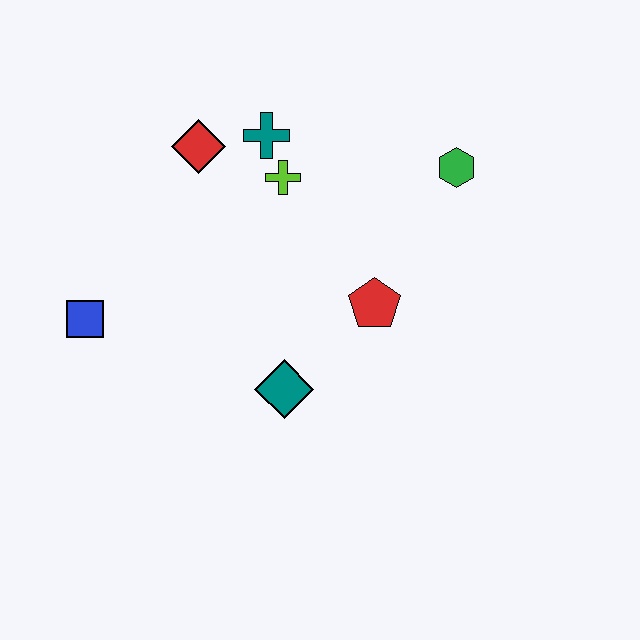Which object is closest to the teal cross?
The lime cross is closest to the teal cross.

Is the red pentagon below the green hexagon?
Yes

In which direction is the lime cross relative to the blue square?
The lime cross is to the right of the blue square.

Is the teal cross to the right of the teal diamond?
No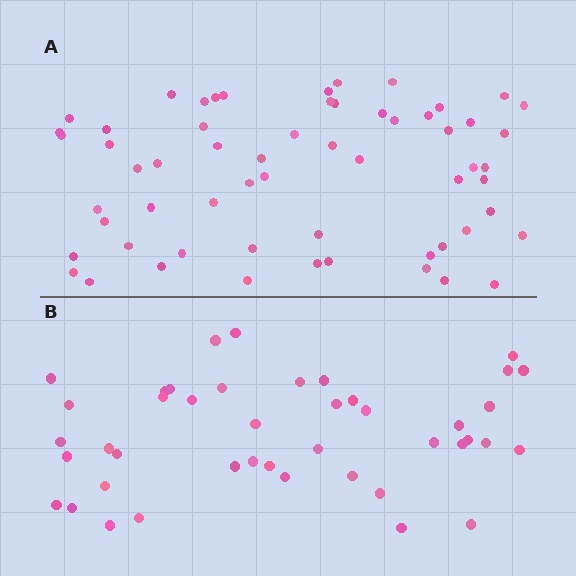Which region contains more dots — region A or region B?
Region A (the top region) has more dots.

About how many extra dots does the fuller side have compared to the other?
Region A has approximately 15 more dots than region B.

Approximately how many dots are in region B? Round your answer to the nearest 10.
About 40 dots. (The exact count is 43, which rounds to 40.)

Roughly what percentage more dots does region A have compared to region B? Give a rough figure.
About 40% more.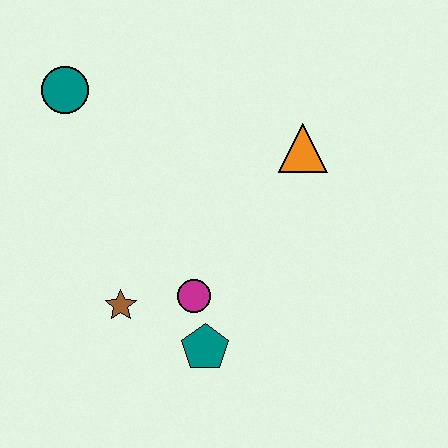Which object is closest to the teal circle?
The brown star is closest to the teal circle.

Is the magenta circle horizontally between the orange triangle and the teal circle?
Yes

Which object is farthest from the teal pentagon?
The teal circle is farthest from the teal pentagon.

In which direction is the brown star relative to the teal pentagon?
The brown star is to the left of the teal pentagon.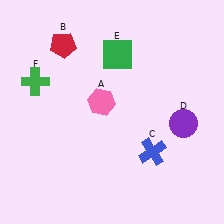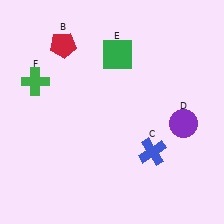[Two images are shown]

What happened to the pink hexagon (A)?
The pink hexagon (A) was removed in Image 2. It was in the top-left area of Image 1.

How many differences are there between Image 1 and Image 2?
There is 1 difference between the two images.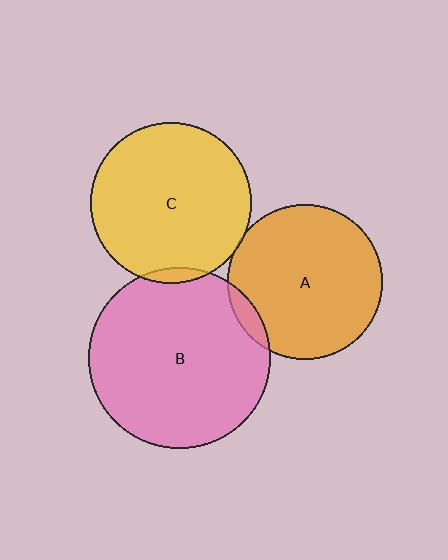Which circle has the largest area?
Circle B (pink).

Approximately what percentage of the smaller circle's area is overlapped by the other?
Approximately 5%.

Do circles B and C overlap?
Yes.